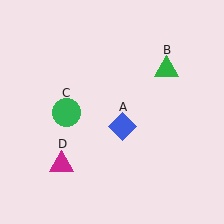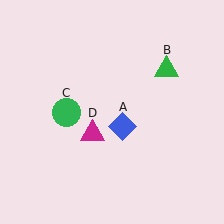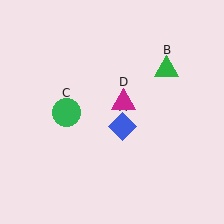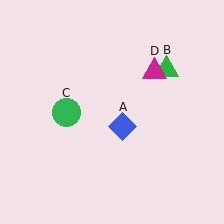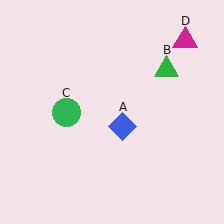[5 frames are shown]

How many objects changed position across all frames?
1 object changed position: magenta triangle (object D).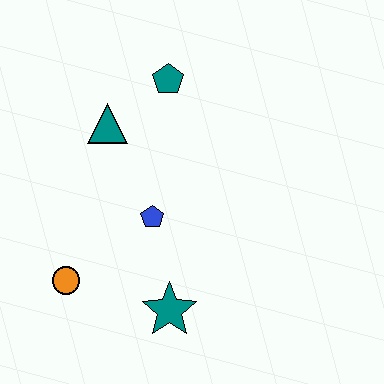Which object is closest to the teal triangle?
The teal pentagon is closest to the teal triangle.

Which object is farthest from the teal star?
The teal pentagon is farthest from the teal star.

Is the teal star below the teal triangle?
Yes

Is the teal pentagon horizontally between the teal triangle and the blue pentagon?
No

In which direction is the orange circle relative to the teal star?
The orange circle is to the left of the teal star.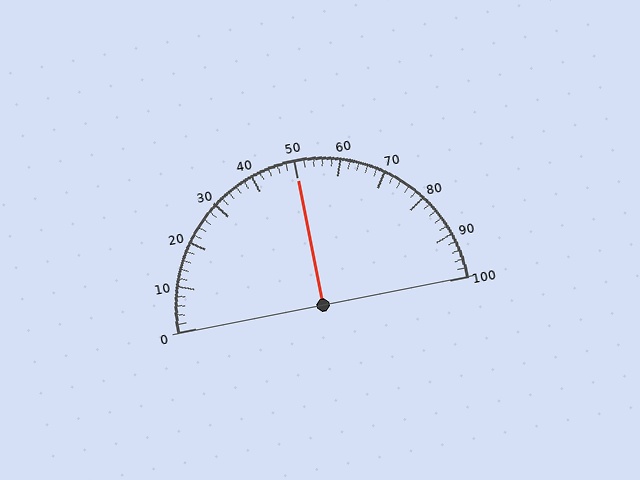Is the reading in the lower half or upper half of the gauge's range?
The reading is in the upper half of the range (0 to 100).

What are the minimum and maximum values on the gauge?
The gauge ranges from 0 to 100.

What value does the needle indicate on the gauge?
The needle indicates approximately 50.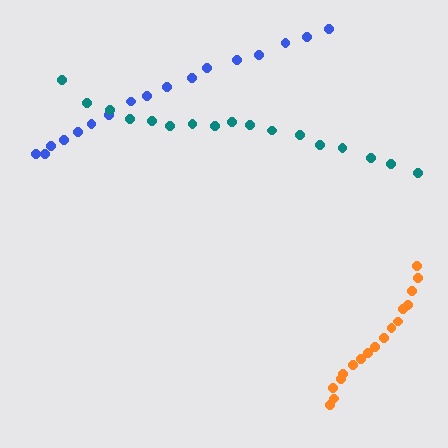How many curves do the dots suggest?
There are 3 distinct paths.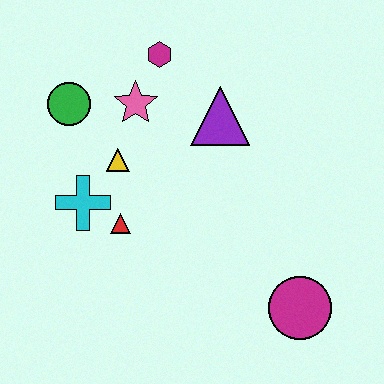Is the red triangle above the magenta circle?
Yes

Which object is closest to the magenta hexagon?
The pink star is closest to the magenta hexagon.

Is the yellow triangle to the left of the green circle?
No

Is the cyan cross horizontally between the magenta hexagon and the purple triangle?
No